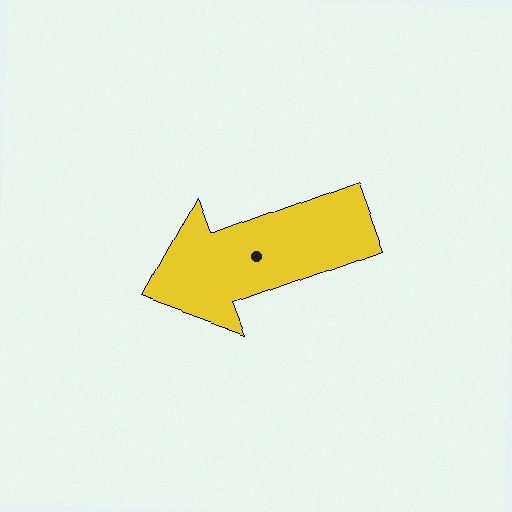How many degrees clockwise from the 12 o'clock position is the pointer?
Approximately 250 degrees.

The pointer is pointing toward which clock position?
Roughly 8 o'clock.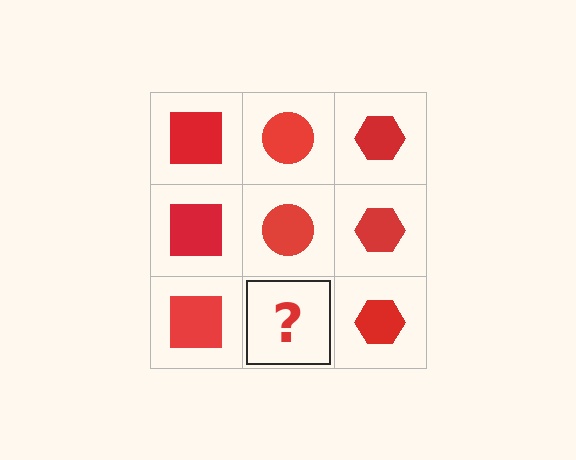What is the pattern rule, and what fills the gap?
The rule is that each column has a consistent shape. The gap should be filled with a red circle.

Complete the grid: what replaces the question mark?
The question mark should be replaced with a red circle.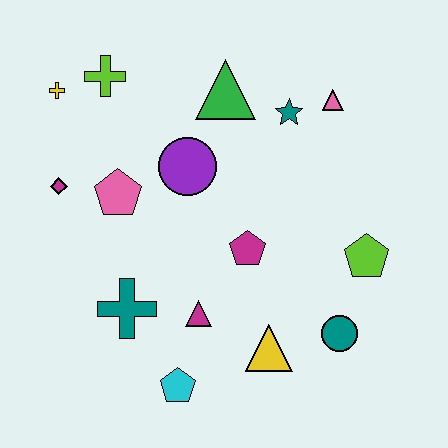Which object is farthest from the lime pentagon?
The yellow cross is farthest from the lime pentagon.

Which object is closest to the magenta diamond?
The pink pentagon is closest to the magenta diamond.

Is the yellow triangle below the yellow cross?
Yes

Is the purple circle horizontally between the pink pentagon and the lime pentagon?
Yes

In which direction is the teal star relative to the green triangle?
The teal star is to the right of the green triangle.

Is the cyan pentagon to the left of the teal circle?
Yes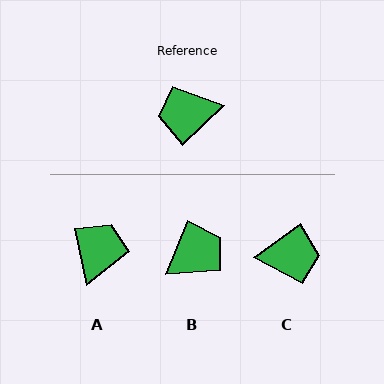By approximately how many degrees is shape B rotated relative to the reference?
Approximately 156 degrees clockwise.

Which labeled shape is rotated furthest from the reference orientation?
C, about 172 degrees away.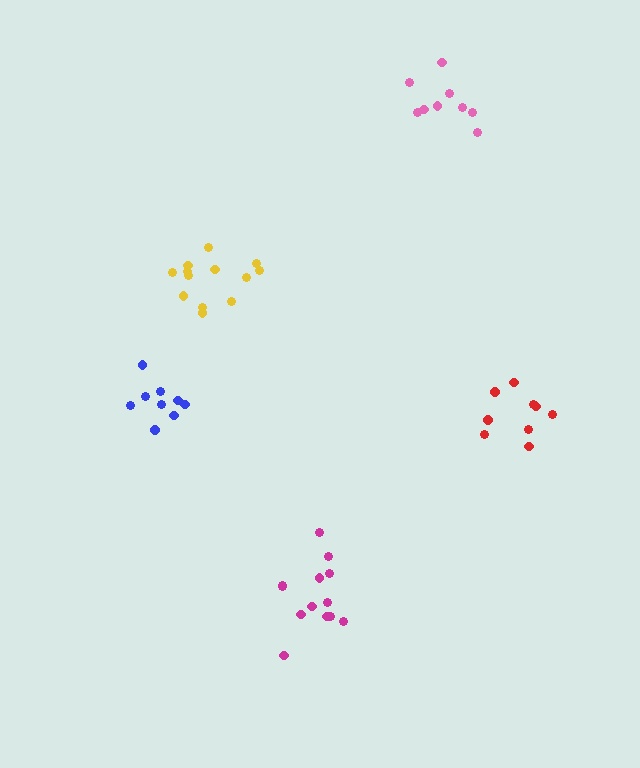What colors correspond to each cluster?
The clusters are colored: magenta, yellow, red, blue, pink.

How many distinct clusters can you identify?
There are 5 distinct clusters.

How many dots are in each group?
Group 1: 13 dots, Group 2: 13 dots, Group 3: 9 dots, Group 4: 9 dots, Group 5: 9 dots (53 total).